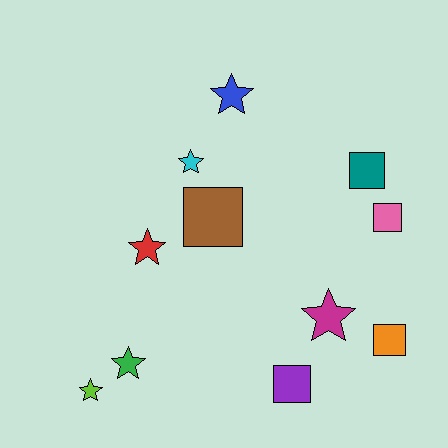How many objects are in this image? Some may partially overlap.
There are 11 objects.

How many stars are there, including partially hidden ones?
There are 6 stars.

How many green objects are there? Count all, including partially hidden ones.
There is 1 green object.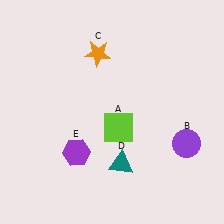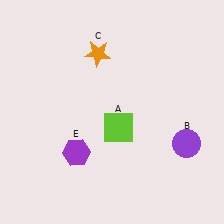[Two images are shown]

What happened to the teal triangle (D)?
The teal triangle (D) was removed in Image 2. It was in the bottom-right area of Image 1.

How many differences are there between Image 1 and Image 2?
There is 1 difference between the two images.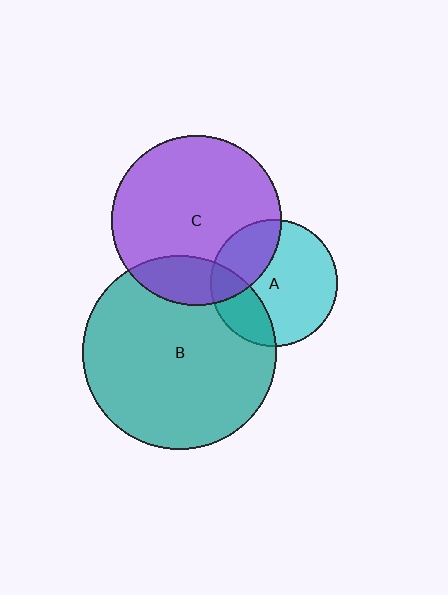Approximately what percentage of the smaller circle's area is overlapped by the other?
Approximately 20%.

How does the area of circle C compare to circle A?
Approximately 1.8 times.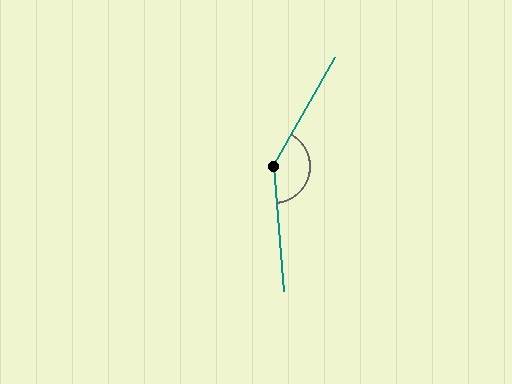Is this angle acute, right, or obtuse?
It is obtuse.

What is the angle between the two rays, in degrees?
Approximately 146 degrees.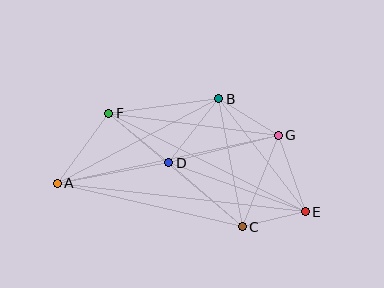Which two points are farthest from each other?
Points A and E are farthest from each other.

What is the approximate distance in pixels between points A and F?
The distance between A and F is approximately 87 pixels.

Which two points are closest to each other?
Points C and E are closest to each other.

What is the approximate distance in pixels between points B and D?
The distance between B and D is approximately 81 pixels.